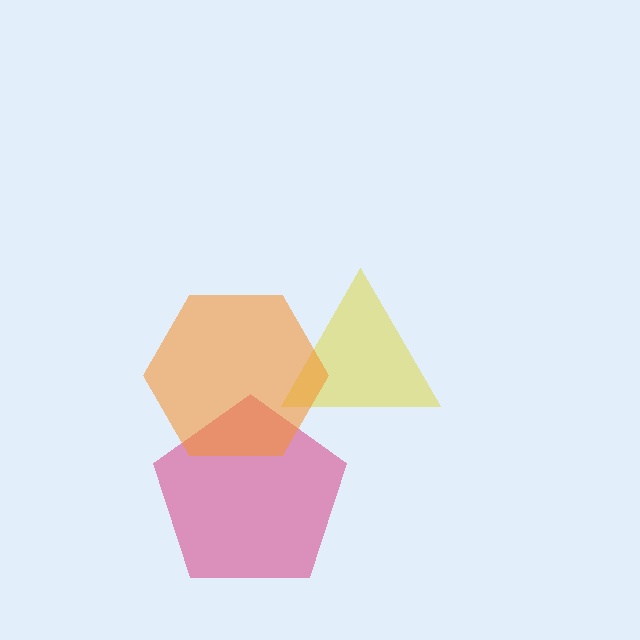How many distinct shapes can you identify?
There are 3 distinct shapes: a yellow triangle, a magenta pentagon, an orange hexagon.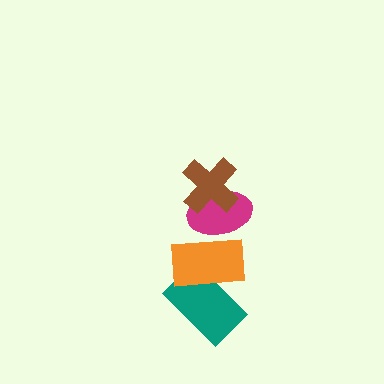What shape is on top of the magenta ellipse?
The brown cross is on top of the magenta ellipse.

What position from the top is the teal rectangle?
The teal rectangle is 4th from the top.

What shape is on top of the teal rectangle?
The orange rectangle is on top of the teal rectangle.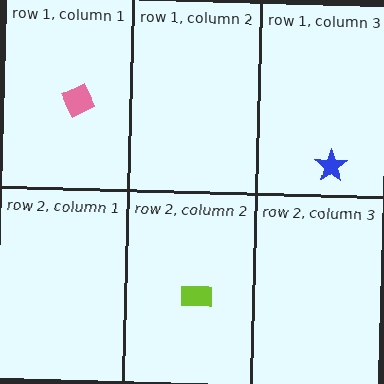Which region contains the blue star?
The row 1, column 3 region.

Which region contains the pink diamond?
The row 1, column 1 region.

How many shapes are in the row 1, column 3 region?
1.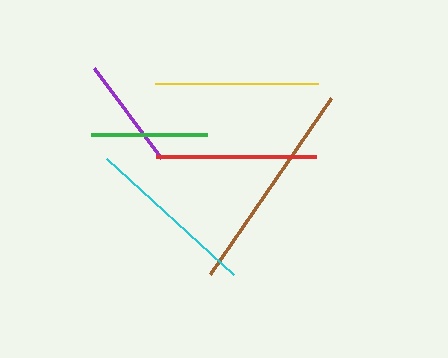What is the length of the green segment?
The green segment is approximately 115 pixels long.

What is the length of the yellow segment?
The yellow segment is approximately 164 pixels long.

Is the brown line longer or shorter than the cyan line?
The brown line is longer than the cyan line.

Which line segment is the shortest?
The purple line is the shortest at approximately 113 pixels.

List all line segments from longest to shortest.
From longest to shortest: brown, cyan, yellow, red, green, purple.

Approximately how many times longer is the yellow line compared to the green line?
The yellow line is approximately 1.4 times the length of the green line.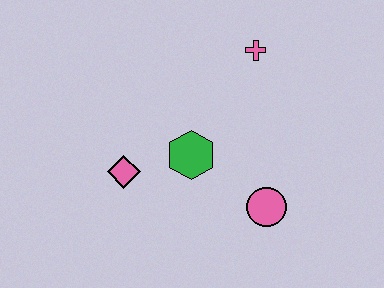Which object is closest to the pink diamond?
The green hexagon is closest to the pink diamond.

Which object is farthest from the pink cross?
The pink diamond is farthest from the pink cross.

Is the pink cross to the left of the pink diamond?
No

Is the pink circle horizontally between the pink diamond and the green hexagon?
No